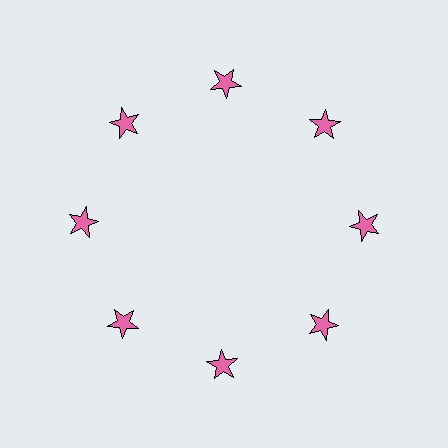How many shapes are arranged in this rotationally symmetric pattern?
There are 8 shapes, arranged in 8 groups of 1.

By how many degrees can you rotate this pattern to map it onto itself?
The pattern maps onto itself every 45 degrees of rotation.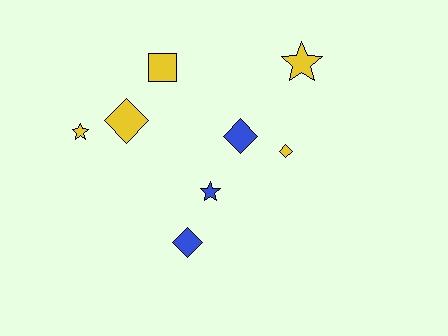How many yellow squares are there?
There is 1 yellow square.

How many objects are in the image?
There are 8 objects.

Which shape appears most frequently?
Diamond, with 4 objects.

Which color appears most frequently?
Yellow, with 5 objects.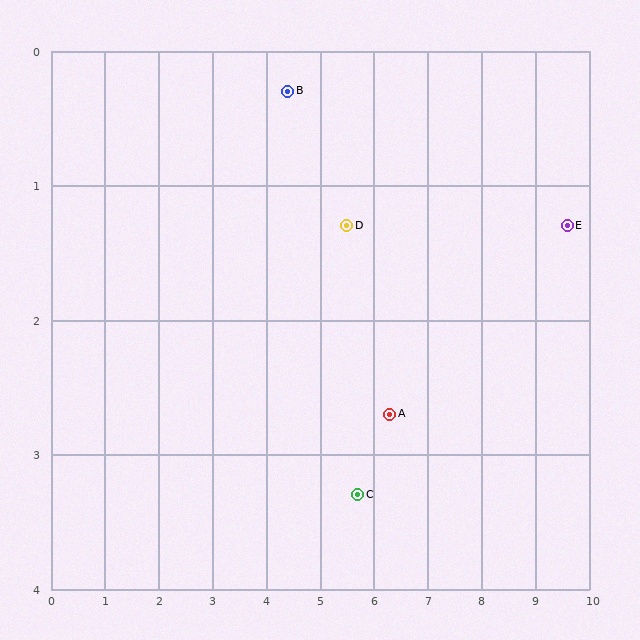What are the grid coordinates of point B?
Point B is at approximately (4.4, 0.3).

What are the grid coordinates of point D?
Point D is at approximately (5.5, 1.3).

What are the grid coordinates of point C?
Point C is at approximately (5.7, 3.3).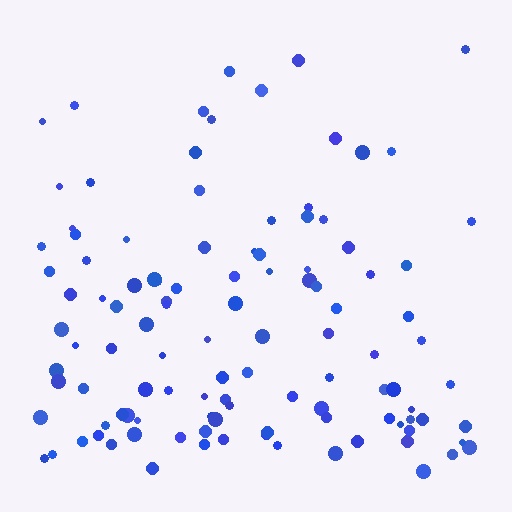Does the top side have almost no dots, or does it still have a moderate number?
Still a moderate number, just noticeably fewer than the bottom.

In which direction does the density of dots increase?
From top to bottom, with the bottom side densest.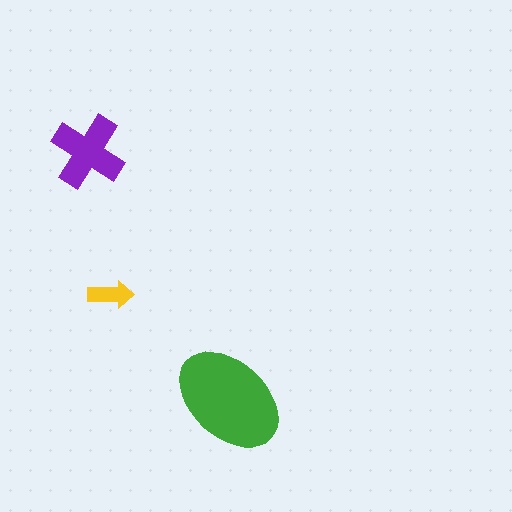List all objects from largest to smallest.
The green ellipse, the purple cross, the yellow arrow.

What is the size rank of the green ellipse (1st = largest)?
1st.